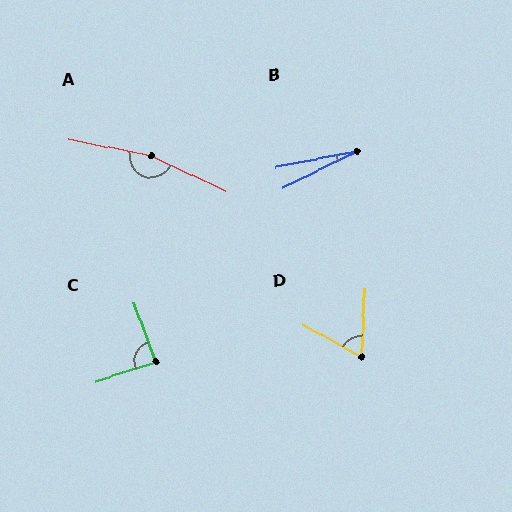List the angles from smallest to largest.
B (15°), D (64°), C (87°), A (166°).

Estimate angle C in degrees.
Approximately 87 degrees.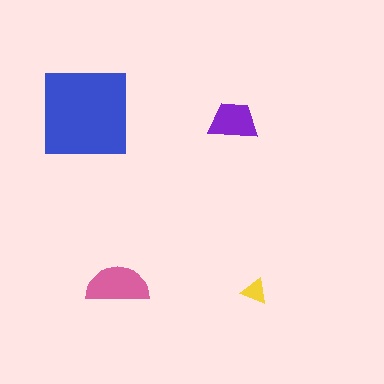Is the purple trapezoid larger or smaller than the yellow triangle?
Larger.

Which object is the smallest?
The yellow triangle.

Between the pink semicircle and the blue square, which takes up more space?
The blue square.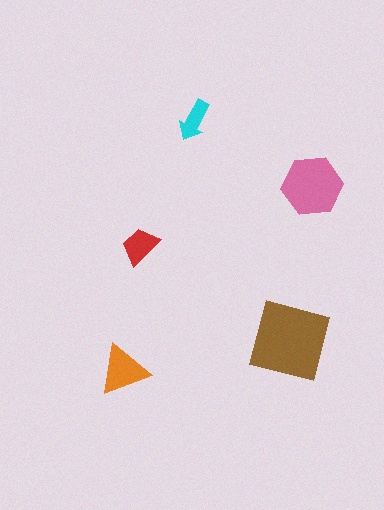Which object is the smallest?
The cyan arrow.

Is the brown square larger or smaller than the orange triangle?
Larger.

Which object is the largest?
The brown square.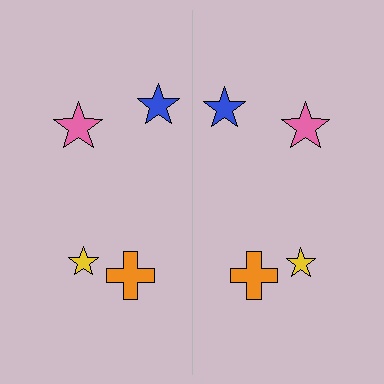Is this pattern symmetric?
Yes, this pattern has bilateral (reflection) symmetry.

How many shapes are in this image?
There are 8 shapes in this image.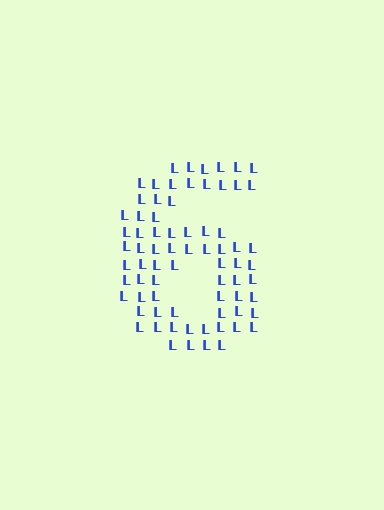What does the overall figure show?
The overall figure shows the digit 6.